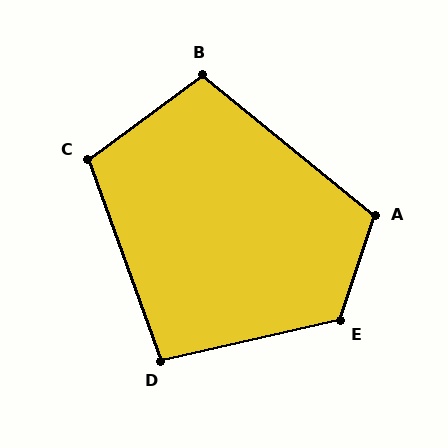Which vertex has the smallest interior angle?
D, at approximately 97 degrees.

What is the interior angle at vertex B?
Approximately 104 degrees (obtuse).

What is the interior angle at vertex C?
Approximately 107 degrees (obtuse).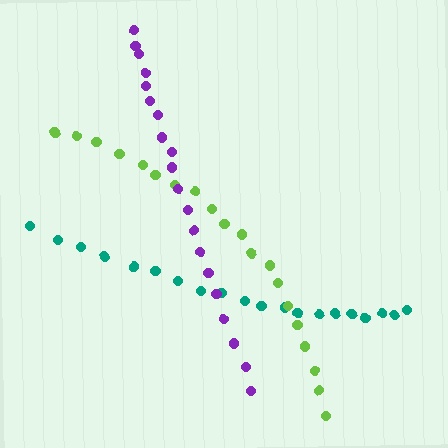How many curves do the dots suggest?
There are 3 distinct paths.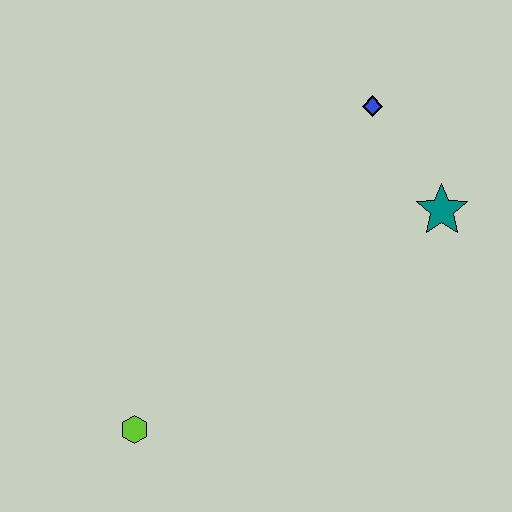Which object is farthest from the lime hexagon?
The blue diamond is farthest from the lime hexagon.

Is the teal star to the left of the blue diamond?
No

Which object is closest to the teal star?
The blue diamond is closest to the teal star.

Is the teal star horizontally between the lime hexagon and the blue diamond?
No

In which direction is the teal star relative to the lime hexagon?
The teal star is to the right of the lime hexagon.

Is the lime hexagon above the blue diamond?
No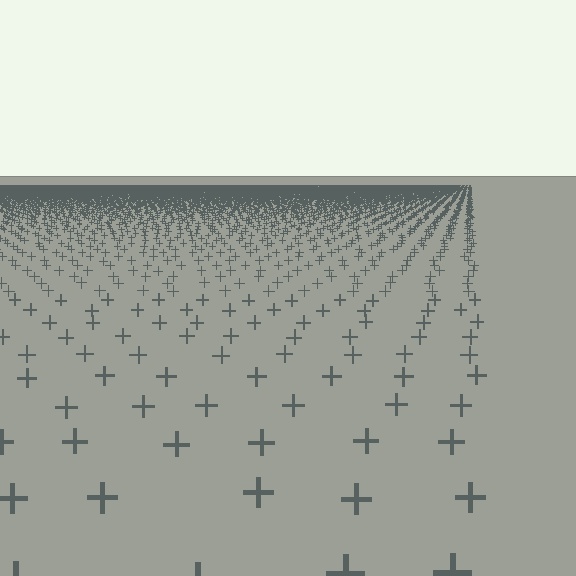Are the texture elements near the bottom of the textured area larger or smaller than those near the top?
Larger. Near the bottom, elements are closer to the viewer and appear at a bigger on-screen size.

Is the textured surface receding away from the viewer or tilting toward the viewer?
The surface is receding away from the viewer. Texture elements get smaller and denser toward the top.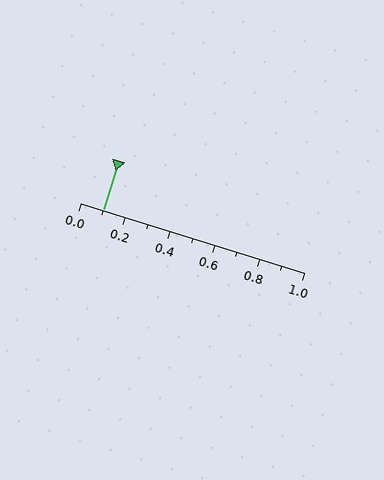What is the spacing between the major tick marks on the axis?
The major ticks are spaced 0.2 apart.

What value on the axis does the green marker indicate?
The marker indicates approximately 0.1.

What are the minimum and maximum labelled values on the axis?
The axis runs from 0.0 to 1.0.